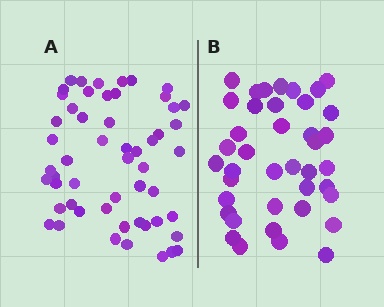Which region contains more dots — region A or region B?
Region A (the left region) has more dots.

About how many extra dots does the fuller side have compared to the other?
Region A has approximately 15 more dots than region B.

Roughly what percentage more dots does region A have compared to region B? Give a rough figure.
About 35% more.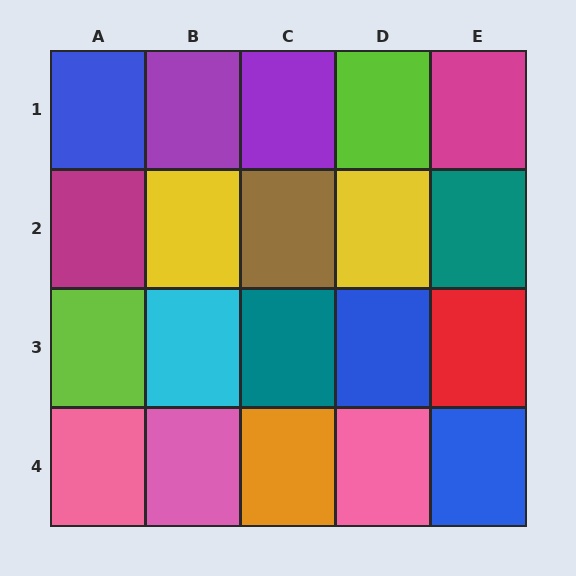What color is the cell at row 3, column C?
Teal.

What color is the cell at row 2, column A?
Magenta.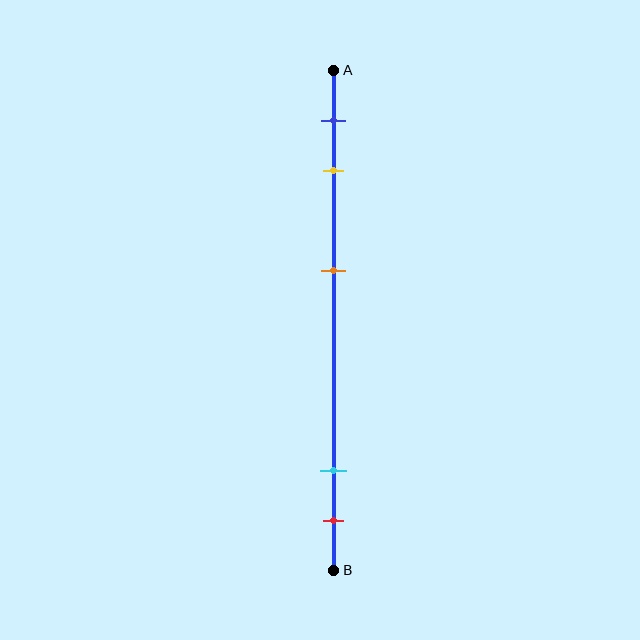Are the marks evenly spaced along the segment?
No, the marks are not evenly spaced.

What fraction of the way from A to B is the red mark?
The red mark is approximately 90% (0.9) of the way from A to B.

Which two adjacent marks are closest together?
The cyan and red marks are the closest adjacent pair.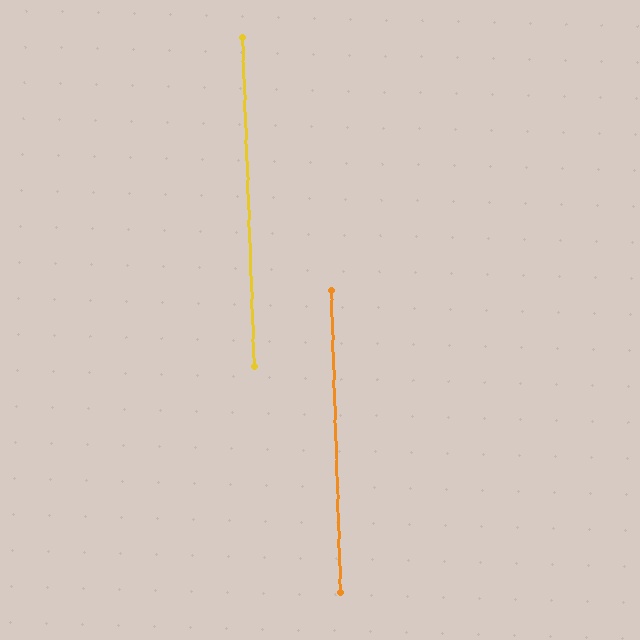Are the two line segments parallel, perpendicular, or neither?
Parallel — their directions differ by only 0.1°.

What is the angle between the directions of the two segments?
Approximately 0 degrees.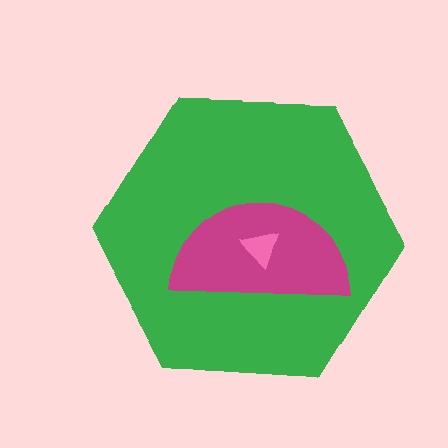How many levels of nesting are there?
3.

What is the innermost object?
The pink triangle.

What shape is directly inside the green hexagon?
The magenta semicircle.